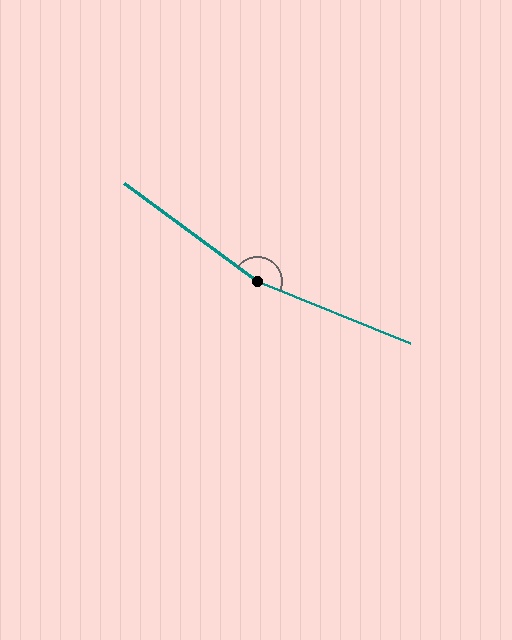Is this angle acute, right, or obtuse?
It is obtuse.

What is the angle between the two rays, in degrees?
Approximately 166 degrees.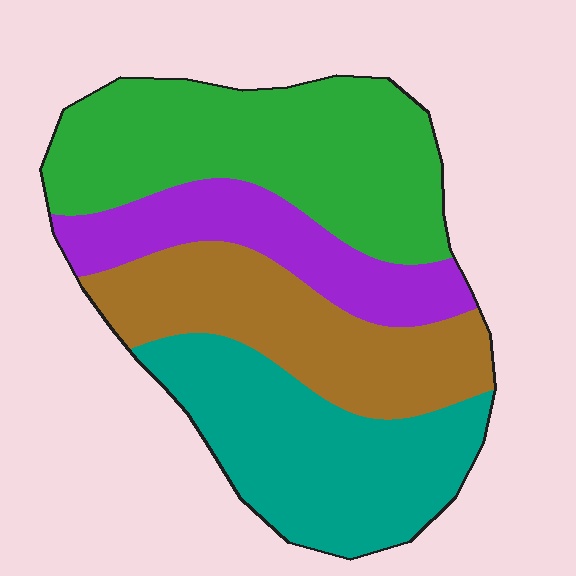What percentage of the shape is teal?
Teal takes up about one quarter (1/4) of the shape.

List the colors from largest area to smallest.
From largest to smallest: green, teal, brown, purple.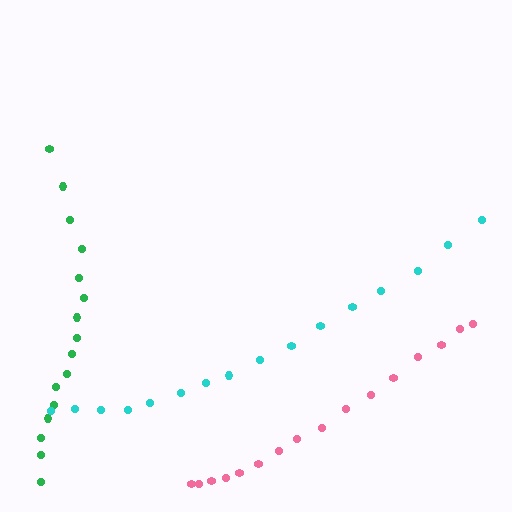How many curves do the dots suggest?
There are 3 distinct paths.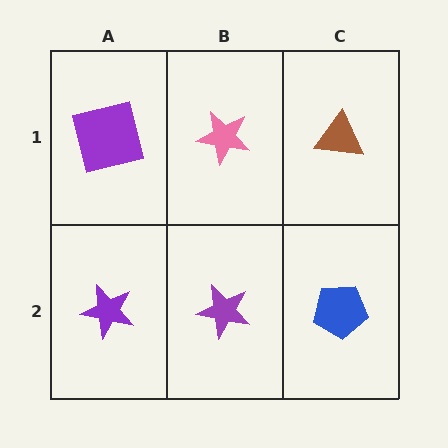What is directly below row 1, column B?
A purple star.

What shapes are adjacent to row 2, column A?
A purple square (row 1, column A), a purple star (row 2, column B).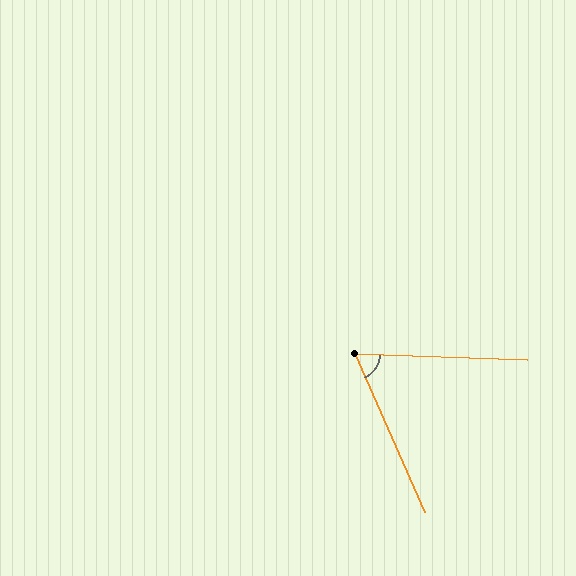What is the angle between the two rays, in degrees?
Approximately 64 degrees.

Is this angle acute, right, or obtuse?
It is acute.